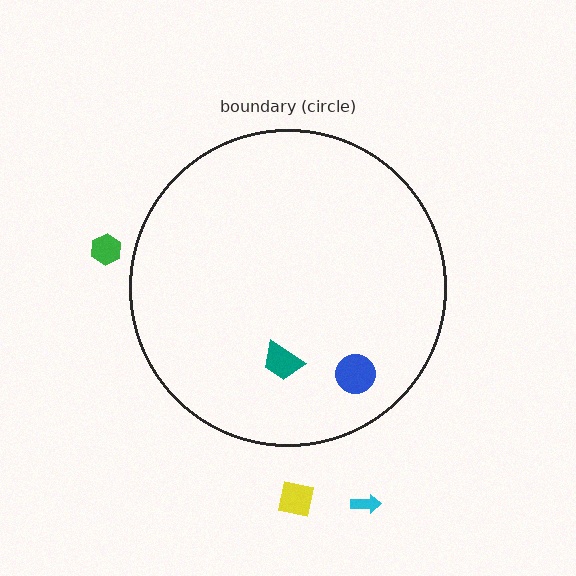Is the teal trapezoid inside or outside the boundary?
Inside.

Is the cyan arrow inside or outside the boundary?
Outside.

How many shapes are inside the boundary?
2 inside, 3 outside.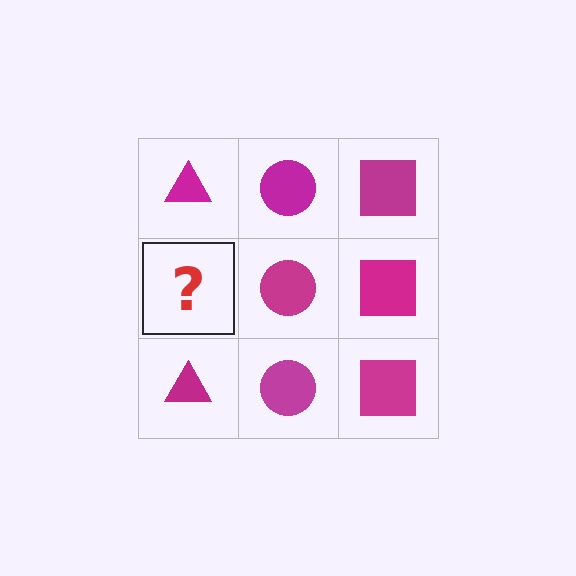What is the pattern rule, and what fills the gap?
The rule is that each column has a consistent shape. The gap should be filled with a magenta triangle.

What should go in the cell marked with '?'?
The missing cell should contain a magenta triangle.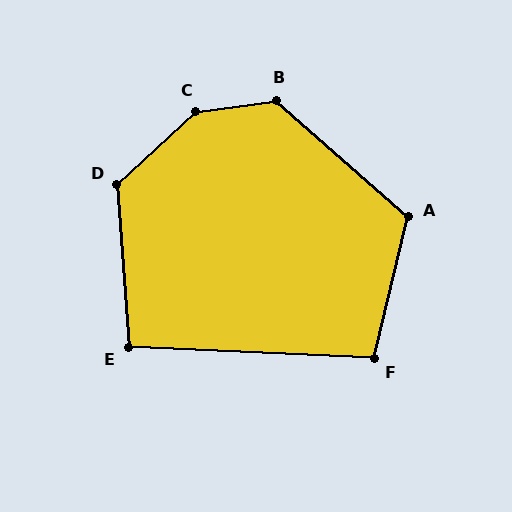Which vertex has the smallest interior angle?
E, at approximately 97 degrees.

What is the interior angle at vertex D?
Approximately 129 degrees (obtuse).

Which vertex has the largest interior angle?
C, at approximately 145 degrees.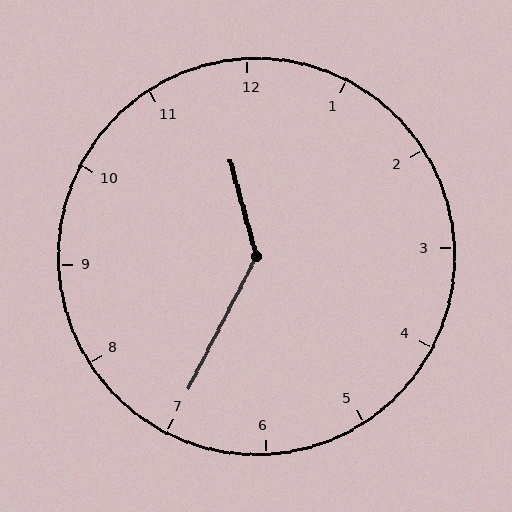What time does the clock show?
11:35.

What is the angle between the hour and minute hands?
Approximately 138 degrees.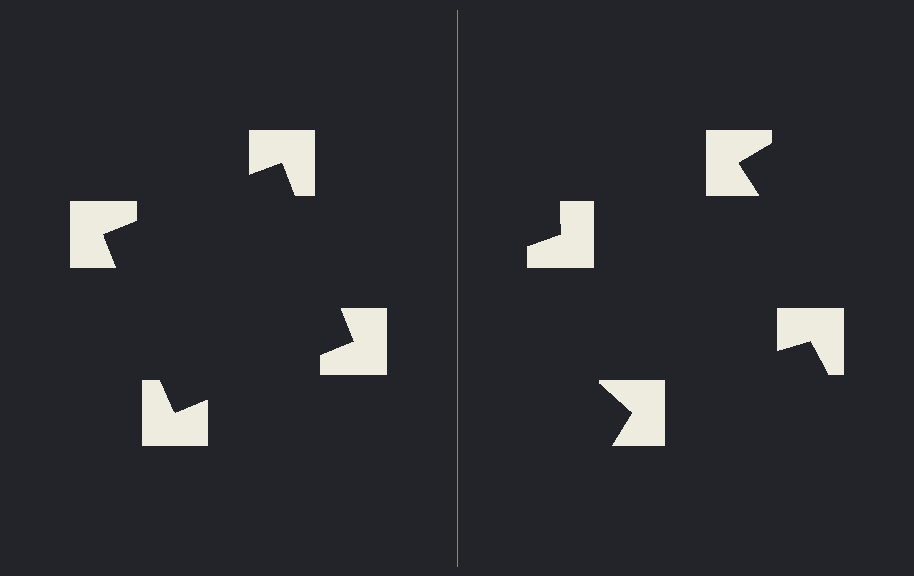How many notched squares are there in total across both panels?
8 — 4 on each side.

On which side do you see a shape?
An illusory square appears on the left side. On the right side the wedge cuts are rotated, so no coherent shape forms.